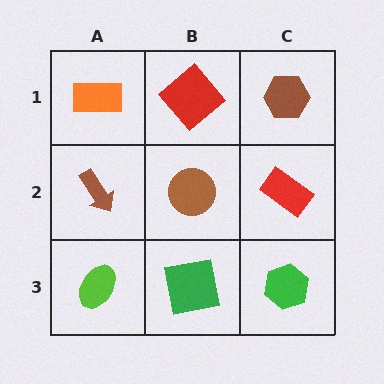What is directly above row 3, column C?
A red rectangle.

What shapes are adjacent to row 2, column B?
A red diamond (row 1, column B), a green square (row 3, column B), a brown arrow (row 2, column A), a red rectangle (row 2, column C).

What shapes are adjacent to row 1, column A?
A brown arrow (row 2, column A), a red diamond (row 1, column B).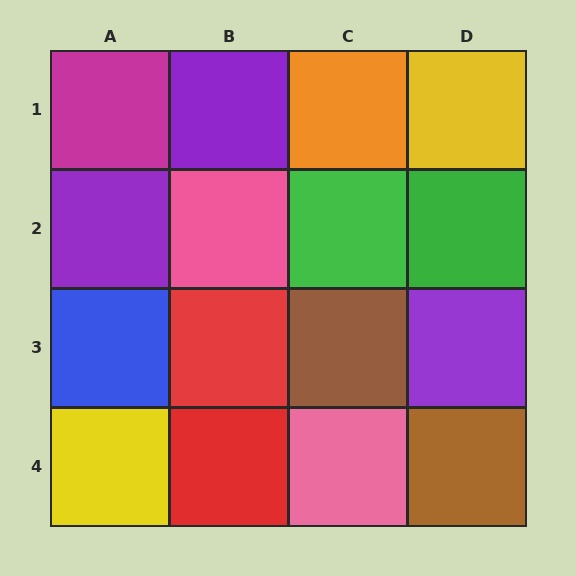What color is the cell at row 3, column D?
Purple.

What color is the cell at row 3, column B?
Red.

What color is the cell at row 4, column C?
Pink.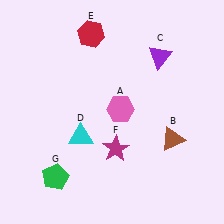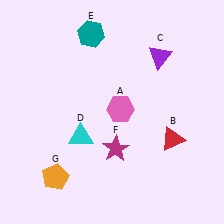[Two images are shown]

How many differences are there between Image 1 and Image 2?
There are 3 differences between the two images.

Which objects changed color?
B changed from brown to red. E changed from red to teal. G changed from green to orange.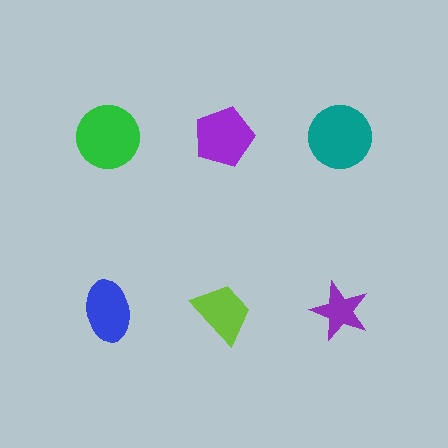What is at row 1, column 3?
A teal circle.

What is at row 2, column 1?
A blue ellipse.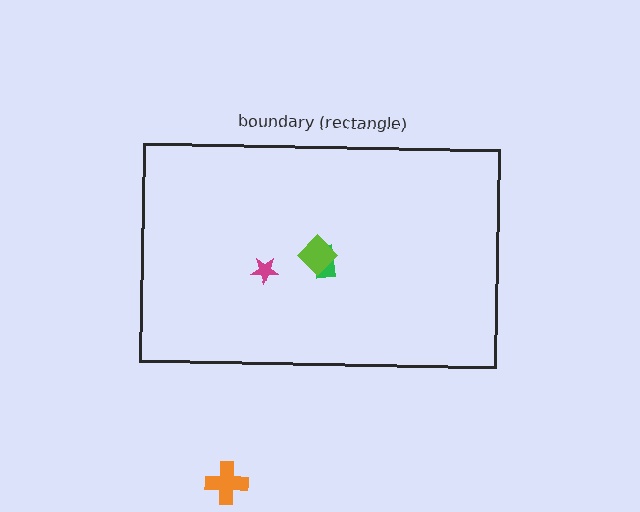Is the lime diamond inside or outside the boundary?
Inside.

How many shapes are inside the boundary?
3 inside, 1 outside.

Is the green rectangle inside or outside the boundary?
Inside.